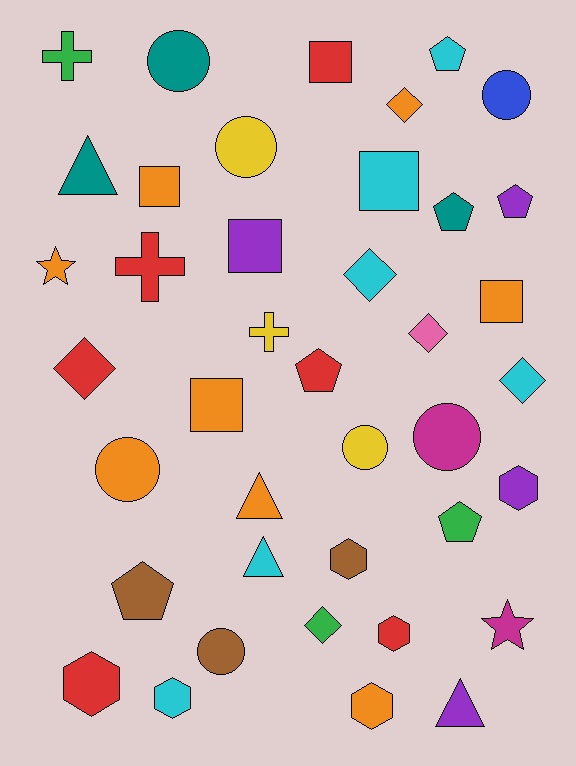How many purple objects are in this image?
There are 4 purple objects.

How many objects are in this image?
There are 40 objects.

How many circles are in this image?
There are 7 circles.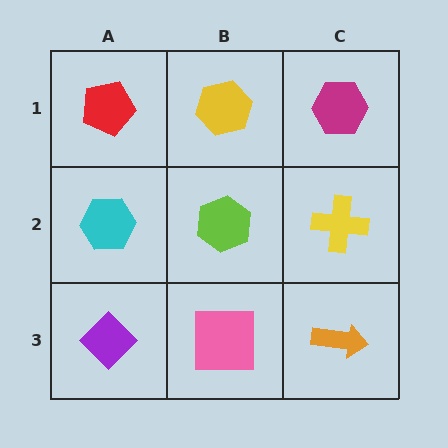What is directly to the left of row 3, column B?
A purple diamond.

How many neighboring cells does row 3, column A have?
2.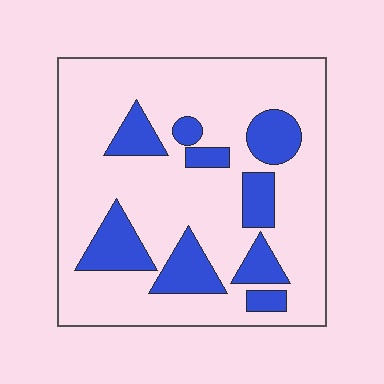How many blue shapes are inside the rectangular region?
9.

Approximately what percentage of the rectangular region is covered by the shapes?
Approximately 20%.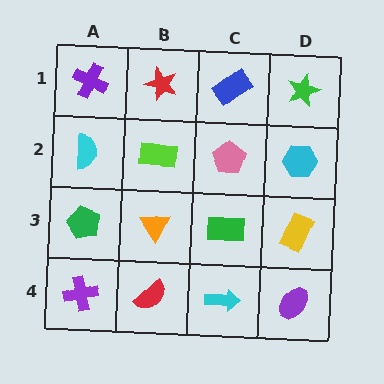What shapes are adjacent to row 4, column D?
A yellow rectangle (row 3, column D), a cyan arrow (row 4, column C).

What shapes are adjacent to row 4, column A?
A green pentagon (row 3, column A), a red semicircle (row 4, column B).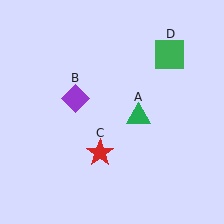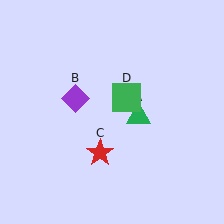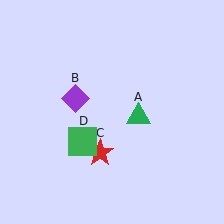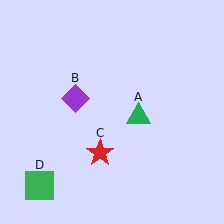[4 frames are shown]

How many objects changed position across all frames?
1 object changed position: green square (object D).